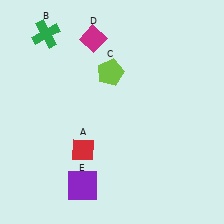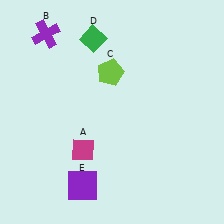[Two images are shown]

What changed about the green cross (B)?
In Image 1, B is green. In Image 2, it changed to purple.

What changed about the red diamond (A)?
In Image 1, A is red. In Image 2, it changed to magenta.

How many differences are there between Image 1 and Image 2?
There are 3 differences between the two images.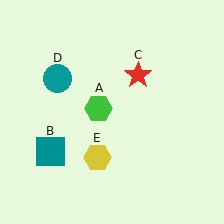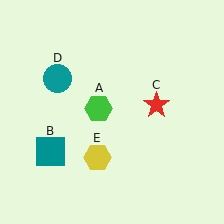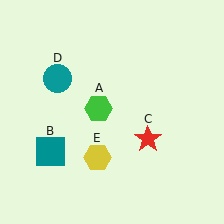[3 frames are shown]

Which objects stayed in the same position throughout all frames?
Green hexagon (object A) and teal square (object B) and teal circle (object D) and yellow hexagon (object E) remained stationary.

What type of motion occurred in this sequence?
The red star (object C) rotated clockwise around the center of the scene.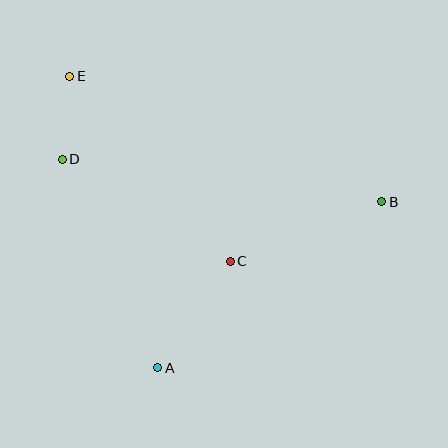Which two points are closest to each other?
Points D and E are closest to each other.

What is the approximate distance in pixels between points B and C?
The distance between B and C is approximately 163 pixels.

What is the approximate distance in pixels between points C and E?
The distance between C and E is approximately 245 pixels.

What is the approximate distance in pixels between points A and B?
The distance between A and B is approximately 279 pixels.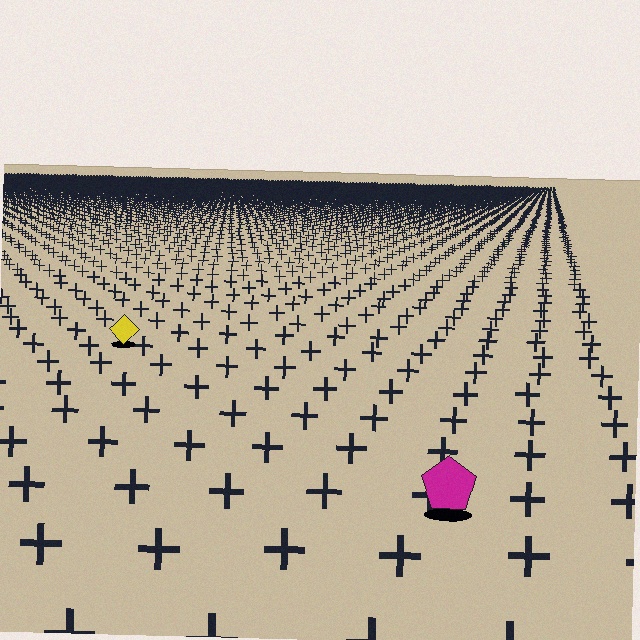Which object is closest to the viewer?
The magenta pentagon is closest. The texture marks near it are larger and more spread out.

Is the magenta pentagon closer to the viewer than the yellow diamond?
Yes. The magenta pentagon is closer — you can tell from the texture gradient: the ground texture is coarser near it.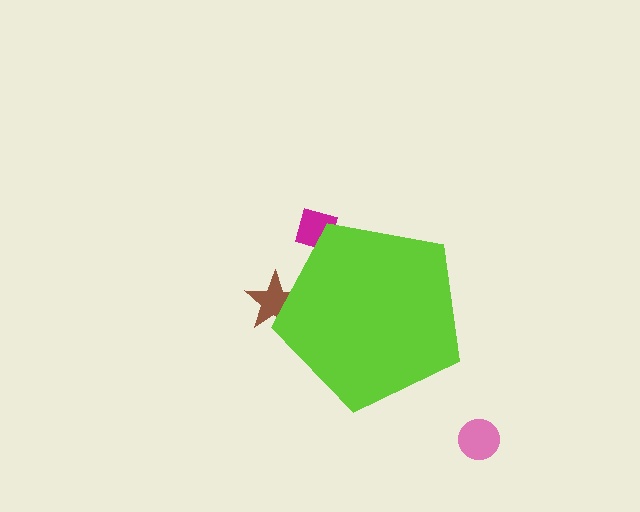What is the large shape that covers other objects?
A lime pentagon.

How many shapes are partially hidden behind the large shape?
2 shapes are partially hidden.